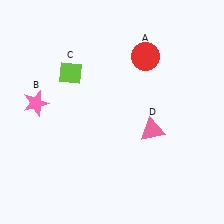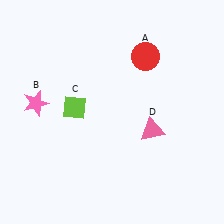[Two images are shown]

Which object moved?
The lime diamond (C) moved down.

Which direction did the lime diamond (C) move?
The lime diamond (C) moved down.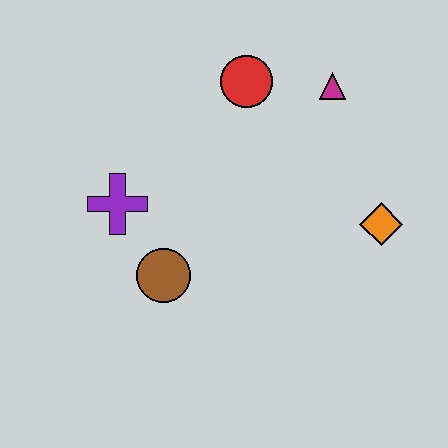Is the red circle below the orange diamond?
No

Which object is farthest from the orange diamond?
The purple cross is farthest from the orange diamond.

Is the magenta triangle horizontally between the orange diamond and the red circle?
Yes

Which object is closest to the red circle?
The magenta triangle is closest to the red circle.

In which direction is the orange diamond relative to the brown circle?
The orange diamond is to the right of the brown circle.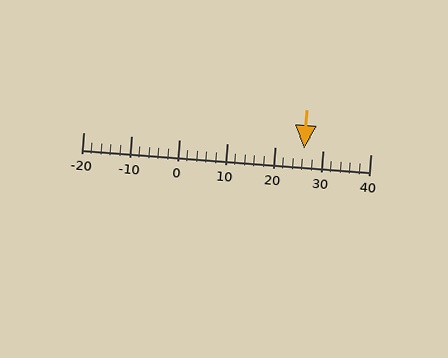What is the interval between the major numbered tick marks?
The major tick marks are spaced 10 units apart.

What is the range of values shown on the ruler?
The ruler shows values from -20 to 40.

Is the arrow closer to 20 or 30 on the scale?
The arrow is closer to 30.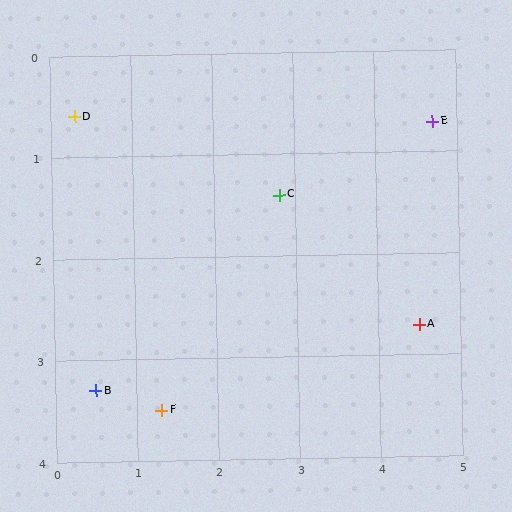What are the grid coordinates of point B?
Point B is at approximately (0.5, 3.3).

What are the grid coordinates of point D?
Point D is at approximately (0.3, 0.6).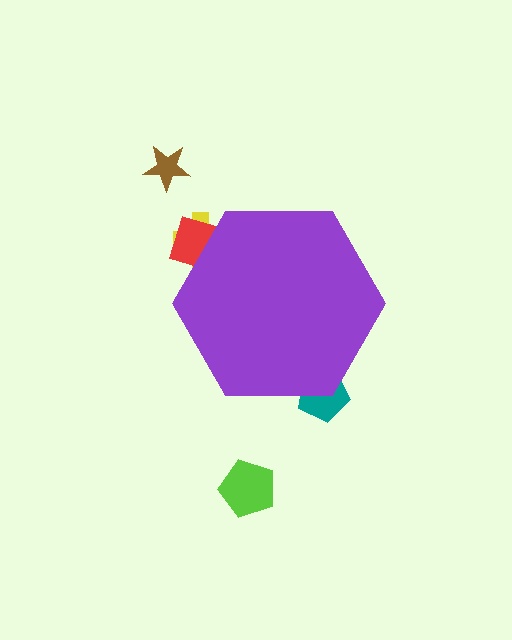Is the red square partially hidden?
Yes, the red square is partially hidden behind the purple hexagon.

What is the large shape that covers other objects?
A purple hexagon.